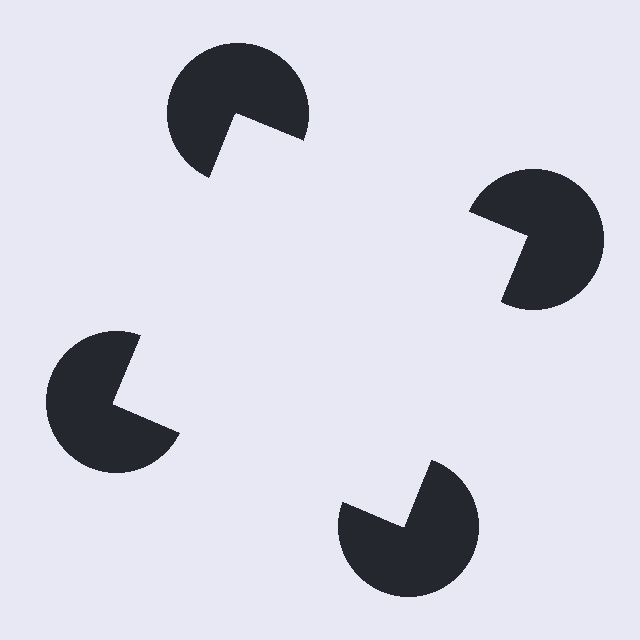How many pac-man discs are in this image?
There are 4 — one at each vertex of the illusory square.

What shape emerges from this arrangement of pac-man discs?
An illusory square — its edges are inferred from the aligned wedge cuts in the pac-man discs, not physically drawn.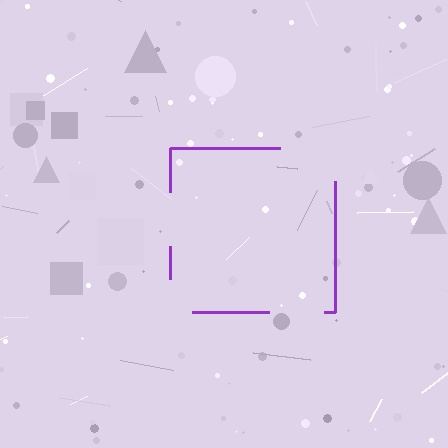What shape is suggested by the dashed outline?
The dashed outline suggests a square.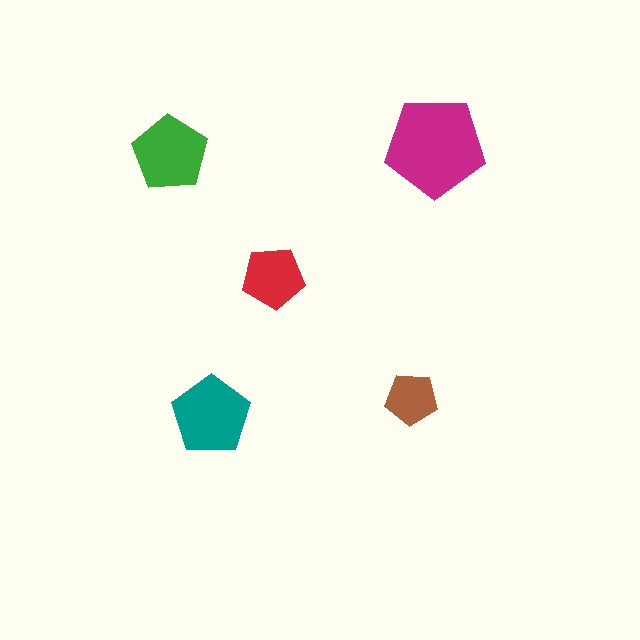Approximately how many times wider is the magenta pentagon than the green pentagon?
About 1.5 times wider.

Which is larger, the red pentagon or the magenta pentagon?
The magenta one.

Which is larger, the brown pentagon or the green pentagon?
The green one.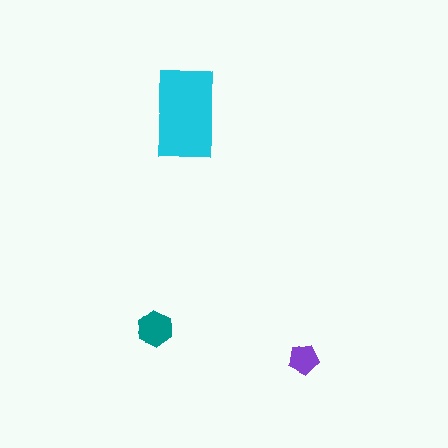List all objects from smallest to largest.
The purple pentagon, the teal hexagon, the cyan rectangle.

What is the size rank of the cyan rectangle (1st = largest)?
1st.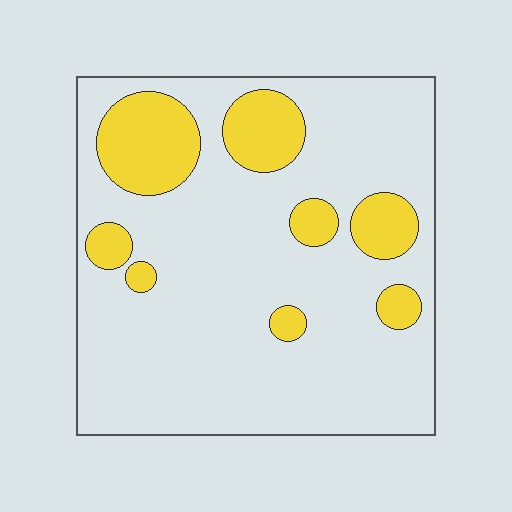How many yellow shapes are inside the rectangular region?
8.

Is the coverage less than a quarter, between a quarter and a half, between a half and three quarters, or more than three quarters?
Less than a quarter.